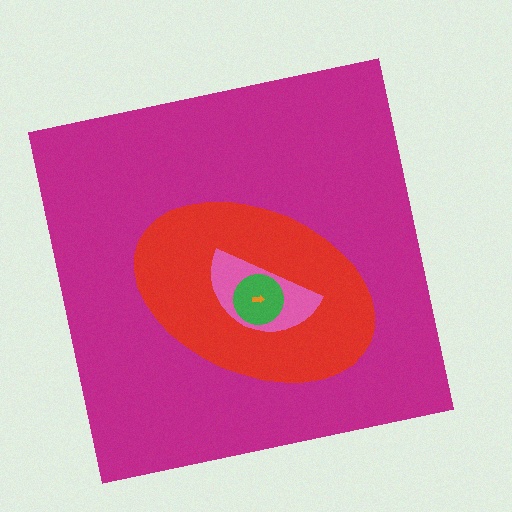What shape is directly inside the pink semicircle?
The green circle.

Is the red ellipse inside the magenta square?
Yes.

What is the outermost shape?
The magenta square.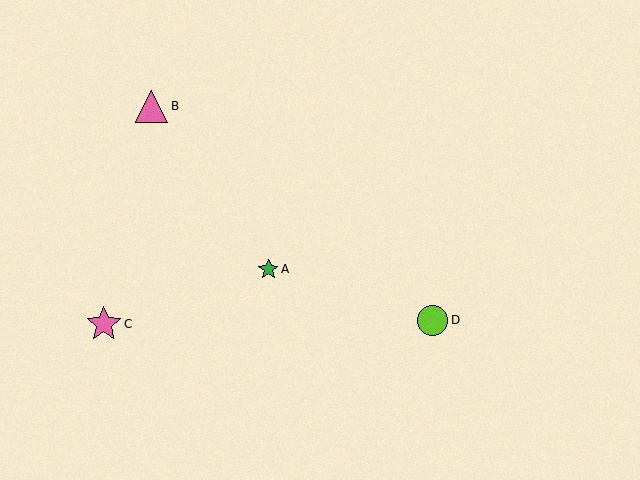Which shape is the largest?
The pink star (labeled C) is the largest.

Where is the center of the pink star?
The center of the pink star is at (104, 324).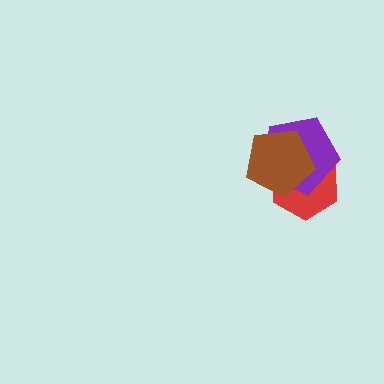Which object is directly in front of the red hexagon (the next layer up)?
The purple pentagon is directly in front of the red hexagon.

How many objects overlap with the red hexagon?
2 objects overlap with the red hexagon.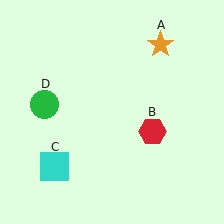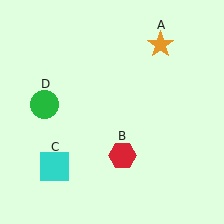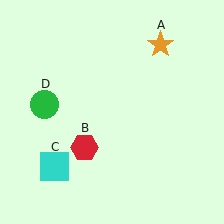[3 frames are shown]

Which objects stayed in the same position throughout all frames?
Orange star (object A) and cyan square (object C) and green circle (object D) remained stationary.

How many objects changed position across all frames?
1 object changed position: red hexagon (object B).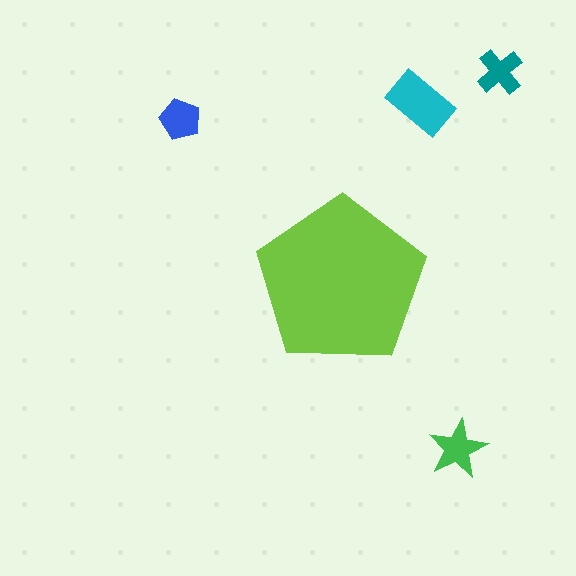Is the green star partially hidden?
No, the green star is fully visible.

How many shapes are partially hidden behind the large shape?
0 shapes are partially hidden.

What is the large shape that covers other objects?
A lime pentagon.